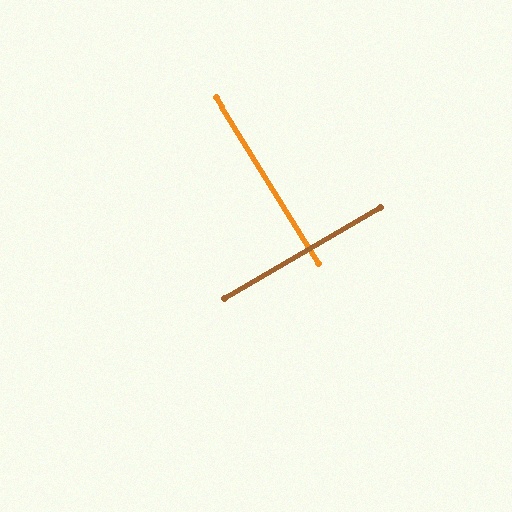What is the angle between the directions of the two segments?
Approximately 89 degrees.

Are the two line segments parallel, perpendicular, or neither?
Perpendicular — they meet at approximately 89°.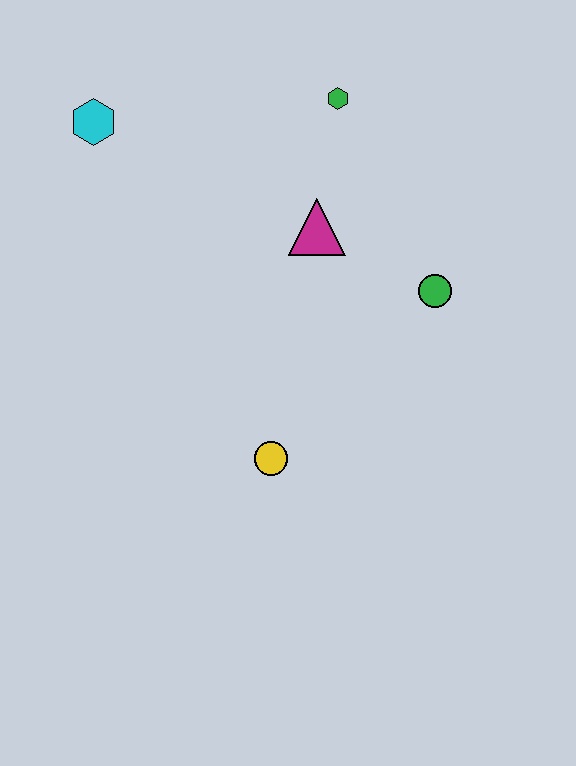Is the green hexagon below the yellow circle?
No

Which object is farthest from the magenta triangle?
The cyan hexagon is farthest from the magenta triangle.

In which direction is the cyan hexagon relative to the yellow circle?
The cyan hexagon is above the yellow circle.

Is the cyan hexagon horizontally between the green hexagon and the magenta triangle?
No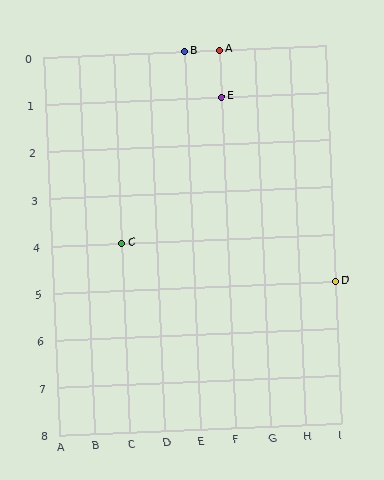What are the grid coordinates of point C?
Point C is at grid coordinates (C, 4).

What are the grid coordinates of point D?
Point D is at grid coordinates (I, 5).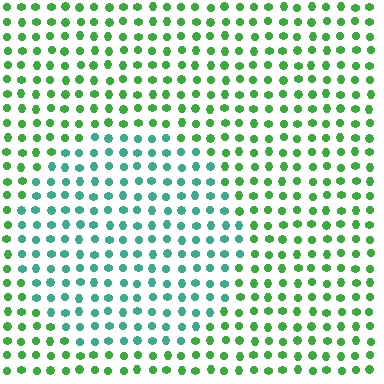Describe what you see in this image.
The image is filled with small green elements in a uniform arrangement. A circle-shaped region is visible where the elements are tinted to a slightly different hue, forming a subtle color boundary.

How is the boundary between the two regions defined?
The boundary is defined purely by a slight shift in hue (about 44 degrees). Spacing, size, and orientation are identical on both sides.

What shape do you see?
I see a circle.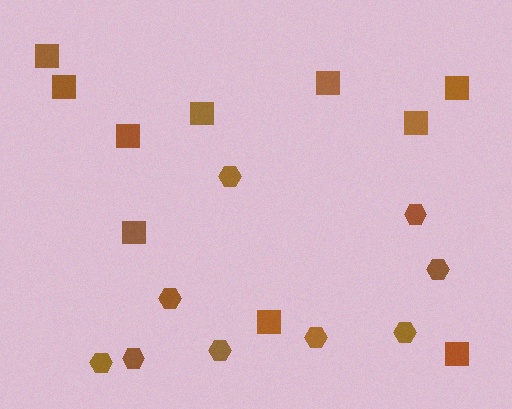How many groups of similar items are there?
There are 2 groups: one group of hexagons (9) and one group of squares (10).